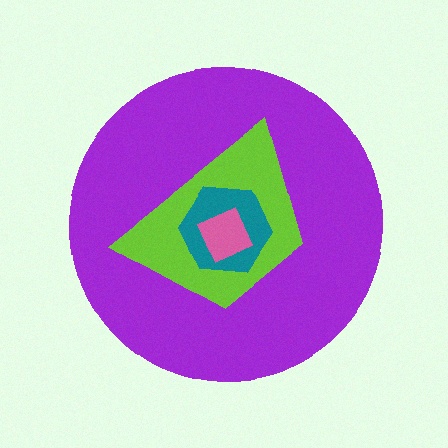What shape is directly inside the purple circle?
The lime trapezoid.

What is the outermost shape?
The purple circle.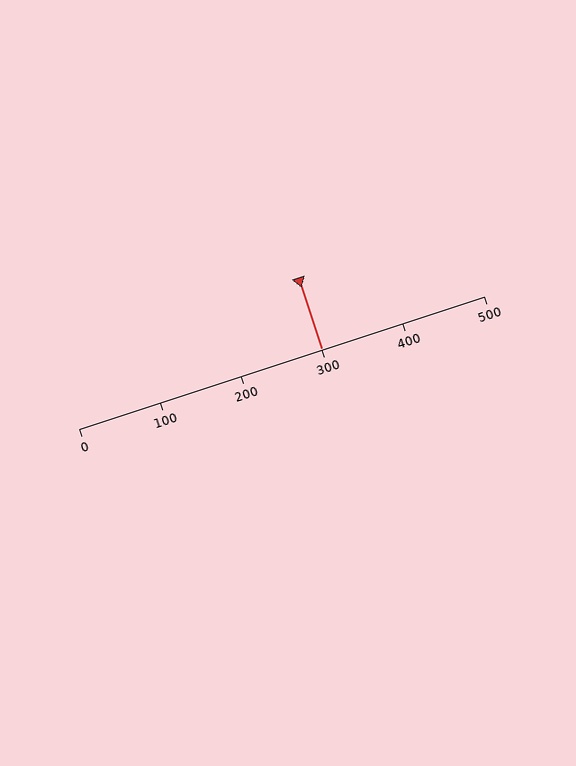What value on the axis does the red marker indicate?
The marker indicates approximately 300.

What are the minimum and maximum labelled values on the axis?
The axis runs from 0 to 500.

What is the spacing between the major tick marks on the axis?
The major ticks are spaced 100 apart.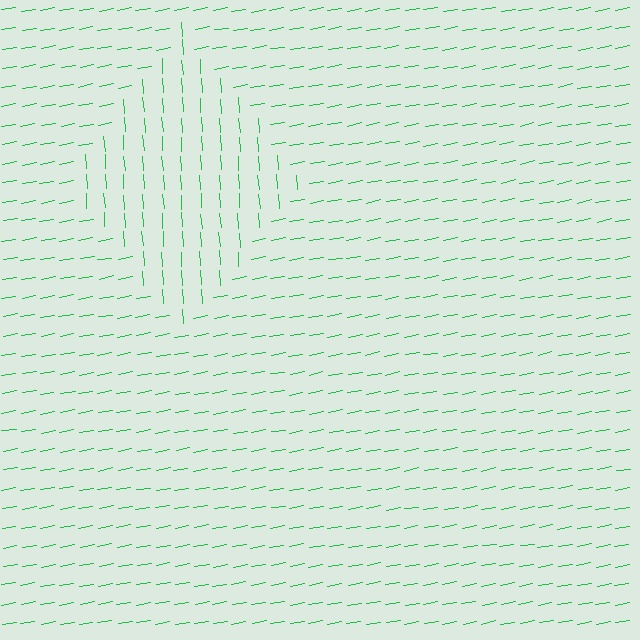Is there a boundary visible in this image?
Yes, there is a texture boundary formed by a change in line orientation.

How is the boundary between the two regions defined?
The boundary is defined purely by a change in line orientation (approximately 84 degrees difference). All lines are the same color and thickness.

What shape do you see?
I see a diamond.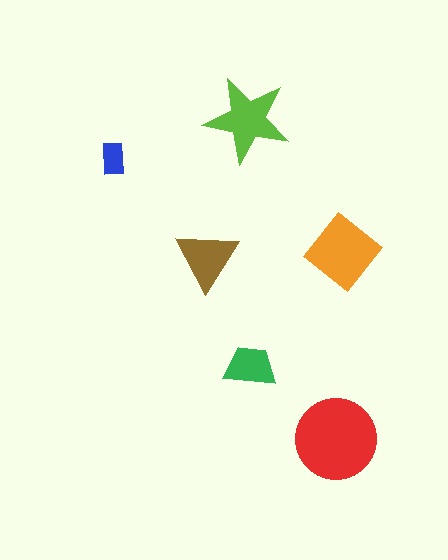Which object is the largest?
The red circle.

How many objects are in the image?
There are 6 objects in the image.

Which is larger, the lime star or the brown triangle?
The lime star.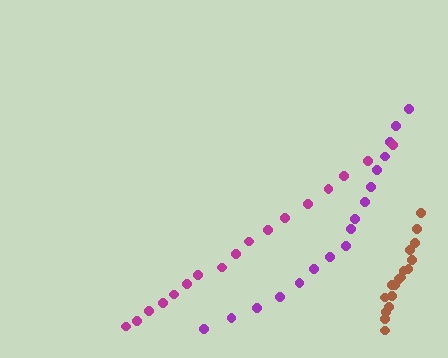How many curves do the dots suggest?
There are 3 distinct paths.